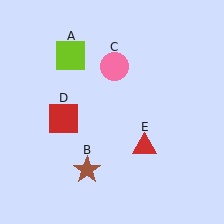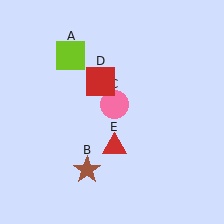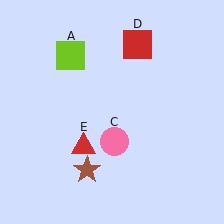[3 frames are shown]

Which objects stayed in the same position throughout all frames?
Lime square (object A) and brown star (object B) remained stationary.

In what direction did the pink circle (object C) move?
The pink circle (object C) moved down.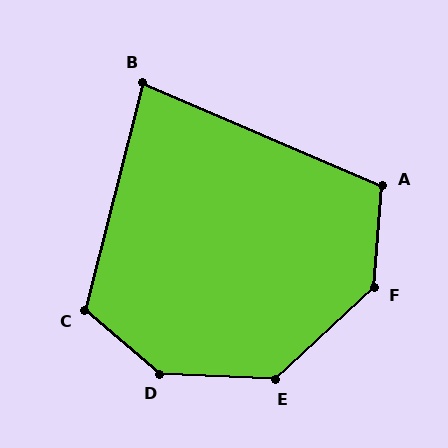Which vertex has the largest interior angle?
D, at approximately 142 degrees.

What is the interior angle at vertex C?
Approximately 117 degrees (obtuse).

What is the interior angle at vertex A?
Approximately 109 degrees (obtuse).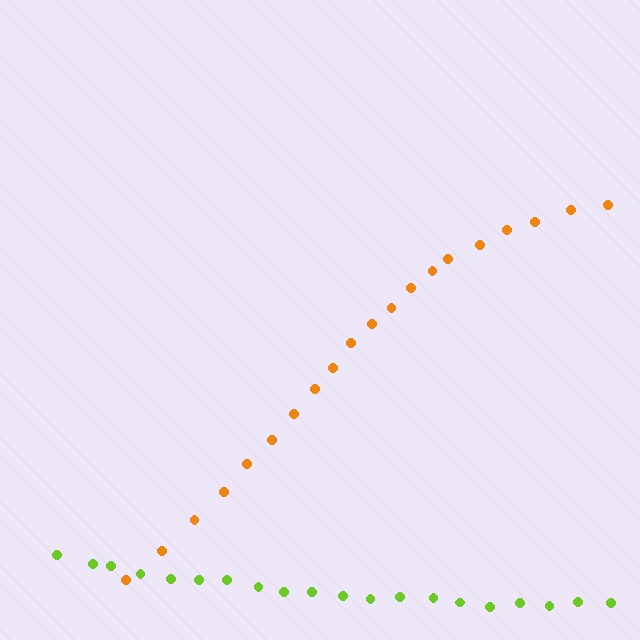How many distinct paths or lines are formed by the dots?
There are 2 distinct paths.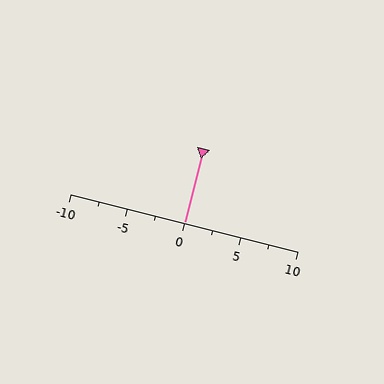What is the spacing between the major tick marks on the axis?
The major ticks are spaced 5 apart.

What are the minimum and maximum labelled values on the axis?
The axis runs from -10 to 10.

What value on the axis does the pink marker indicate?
The marker indicates approximately 0.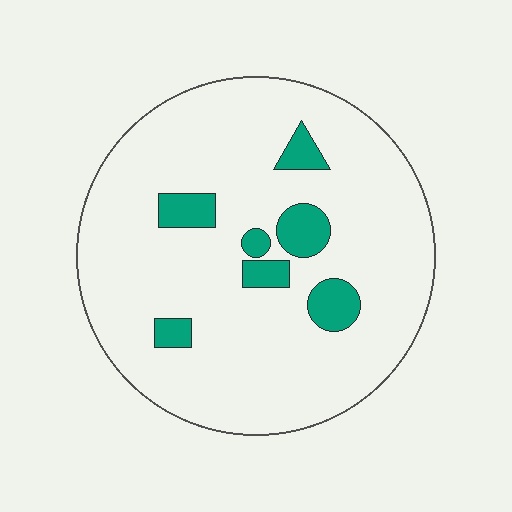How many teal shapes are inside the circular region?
7.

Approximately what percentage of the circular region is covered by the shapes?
Approximately 10%.